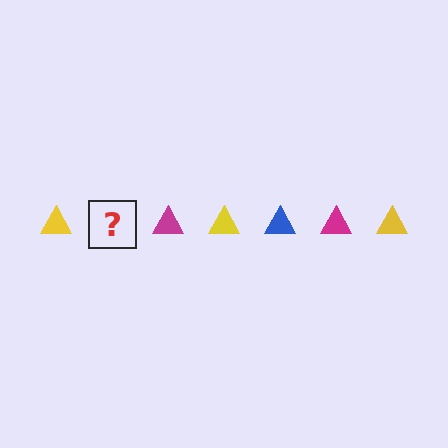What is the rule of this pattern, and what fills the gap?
The rule is that the pattern cycles through yellow, blue, magenta triangles. The gap should be filled with a blue triangle.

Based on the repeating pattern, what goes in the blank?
The blank should be a blue triangle.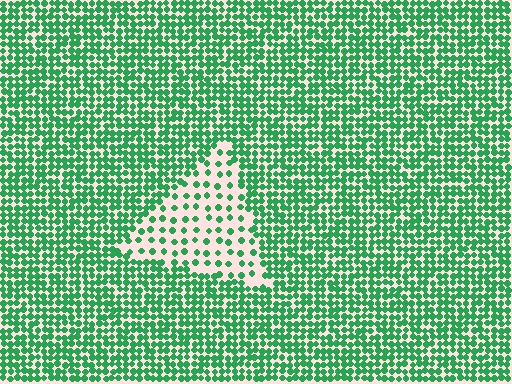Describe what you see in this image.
The image contains small green elements arranged at two different densities. A triangle-shaped region is visible where the elements are less densely packed than the surrounding area.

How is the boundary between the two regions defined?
The boundary is defined by a change in element density (approximately 2.7x ratio). All elements are the same color, size, and shape.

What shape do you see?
I see a triangle.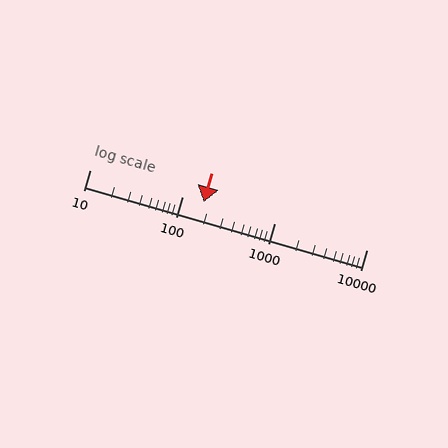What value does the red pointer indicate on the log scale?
The pointer indicates approximately 170.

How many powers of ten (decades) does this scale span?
The scale spans 3 decades, from 10 to 10000.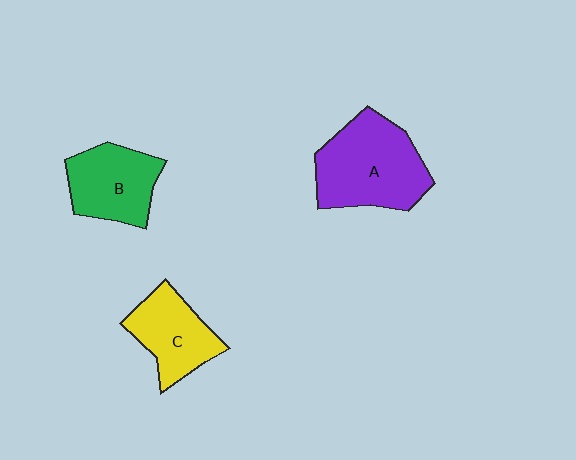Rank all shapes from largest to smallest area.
From largest to smallest: A (purple), B (green), C (yellow).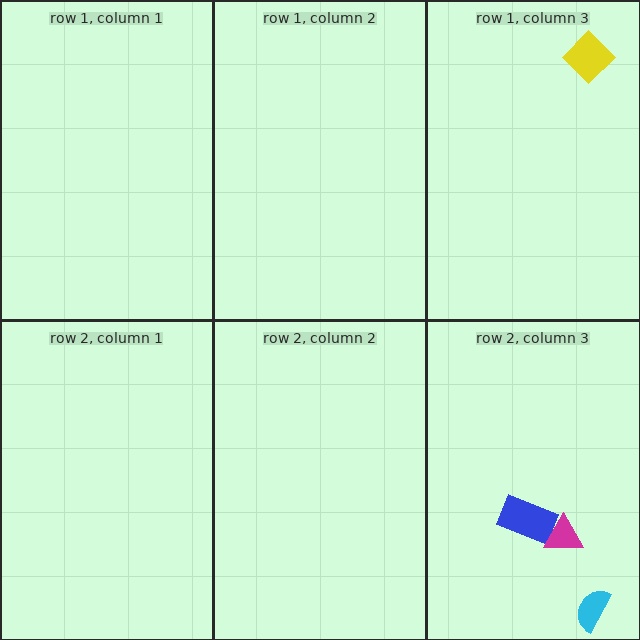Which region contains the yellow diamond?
The row 1, column 3 region.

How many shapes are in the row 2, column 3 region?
3.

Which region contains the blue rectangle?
The row 2, column 3 region.